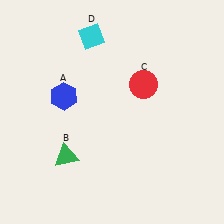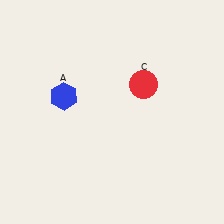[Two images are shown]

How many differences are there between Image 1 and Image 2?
There are 2 differences between the two images.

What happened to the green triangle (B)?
The green triangle (B) was removed in Image 2. It was in the bottom-left area of Image 1.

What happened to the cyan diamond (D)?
The cyan diamond (D) was removed in Image 2. It was in the top-left area of Image 1.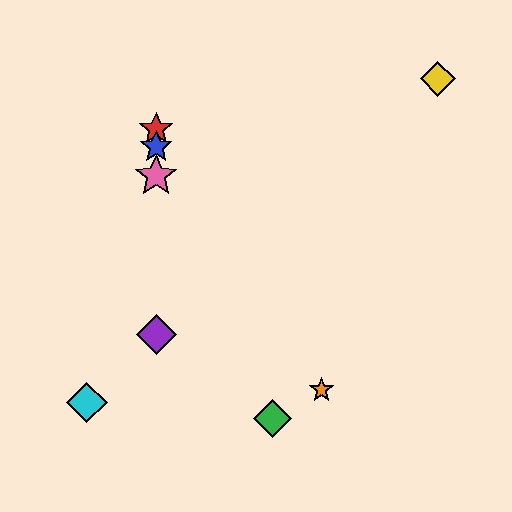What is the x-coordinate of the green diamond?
The green diamond is at x≈272.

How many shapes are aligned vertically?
4 shapes (the red star, the blue star, the purple diamond, the pink star) are aligned vertically.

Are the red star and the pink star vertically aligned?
Yes, both are at x≈156.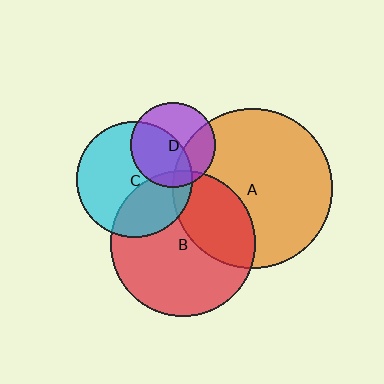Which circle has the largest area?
Circle A (orange).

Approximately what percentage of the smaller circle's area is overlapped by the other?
Approximately 10%.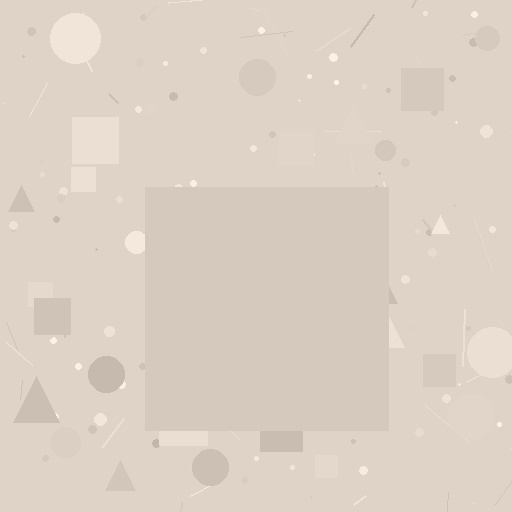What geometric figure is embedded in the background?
A square is embedded in the background.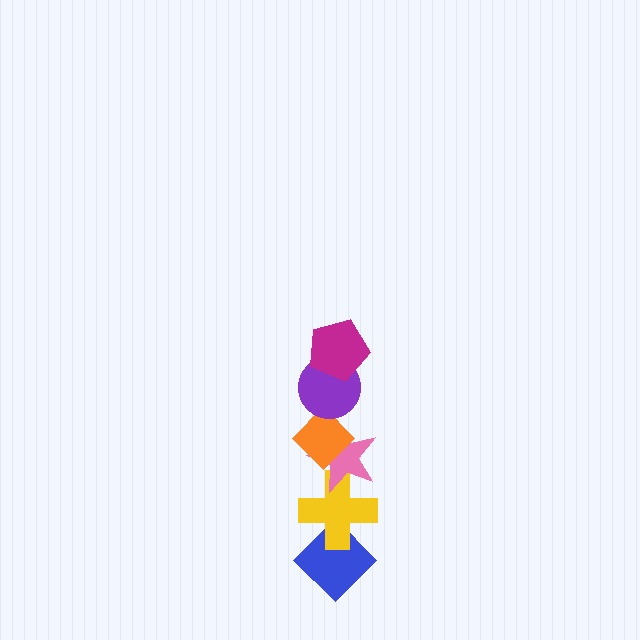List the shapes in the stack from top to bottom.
From top to bottom: the magenta pentagon, the purple circle, the orange diamond, the pink star, the yellow cross, the blue diamond.